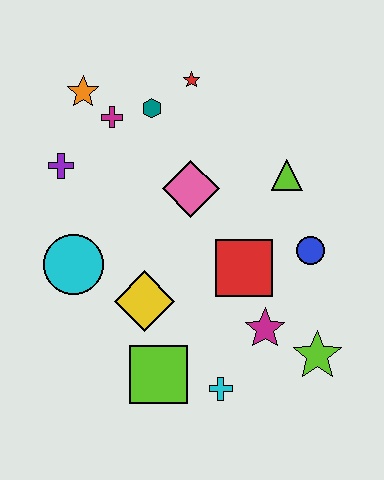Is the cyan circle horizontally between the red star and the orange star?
No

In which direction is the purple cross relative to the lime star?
The purple cross is to the left of the lime star.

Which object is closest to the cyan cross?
The lime square is closest to the cyan cross.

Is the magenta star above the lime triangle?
No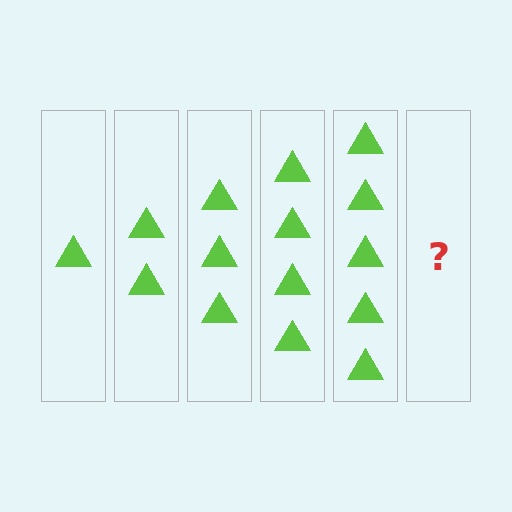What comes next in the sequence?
The next element should be 6 triangles.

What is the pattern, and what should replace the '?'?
The pattern is that each step adds one more triangle. The '?' should be 6 triangles.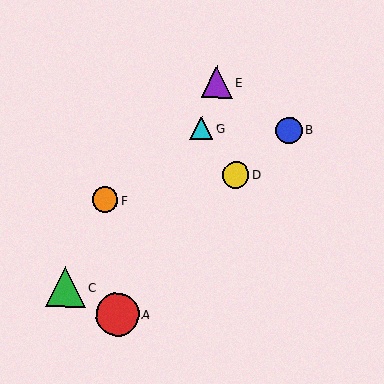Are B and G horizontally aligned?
Yes, both are at y≈130.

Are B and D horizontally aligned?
No, B is at y≈130 and D is at y≈175.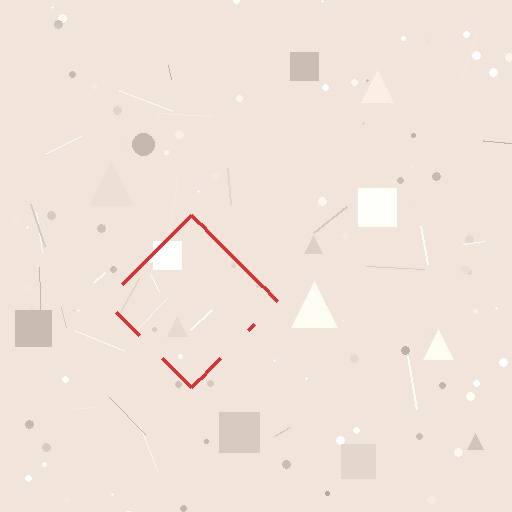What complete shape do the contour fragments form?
The contour fragments form a diamond.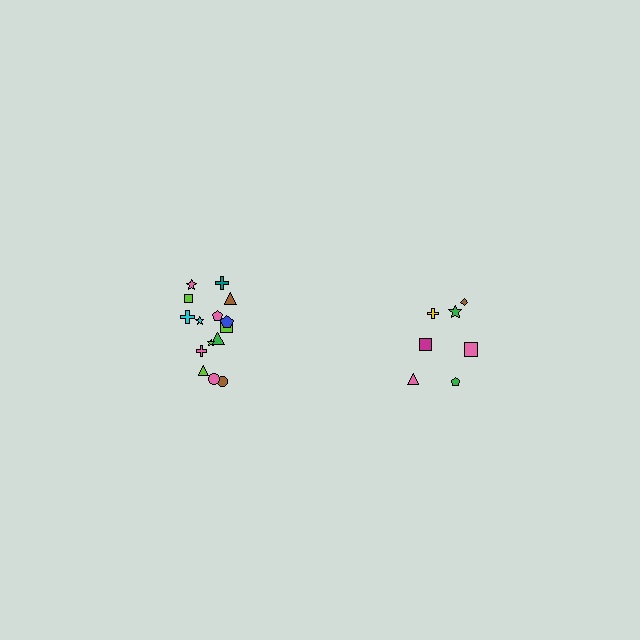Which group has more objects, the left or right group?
The left group.